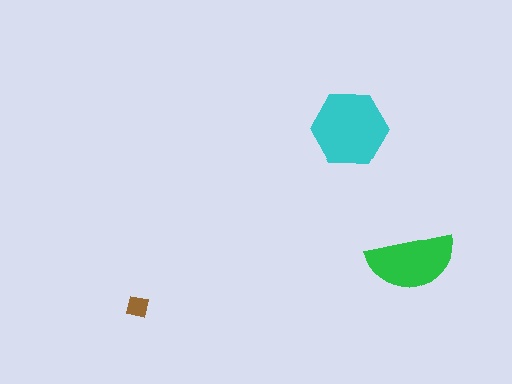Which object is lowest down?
The brown square is bottommost.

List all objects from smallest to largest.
The brown square, the green semicircle, the cyan hexagon.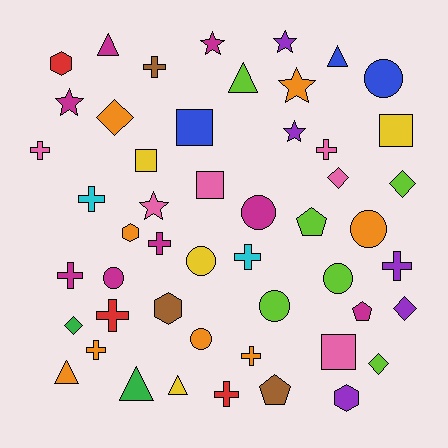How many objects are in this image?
There are 50 objects.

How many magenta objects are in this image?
There are 8 magenta objects.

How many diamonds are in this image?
There are 6 diamonds.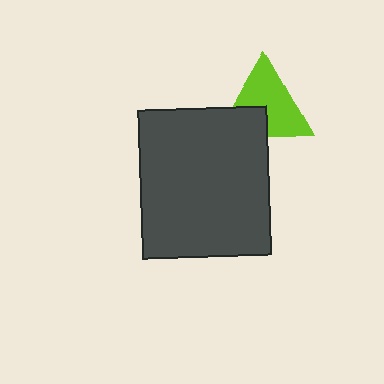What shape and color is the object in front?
The object in front is a dark gray rectangle.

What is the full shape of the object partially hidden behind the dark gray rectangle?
The partially hidden object is a lime triangle.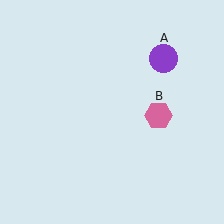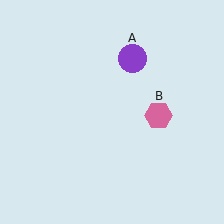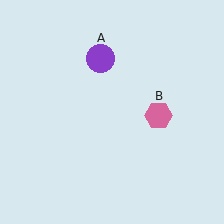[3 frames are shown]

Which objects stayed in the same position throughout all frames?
Pink hexagon (object B) remained stationary.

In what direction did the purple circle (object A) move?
The purple circle (object A) moved left.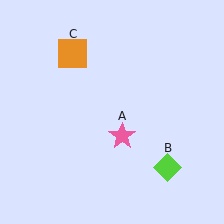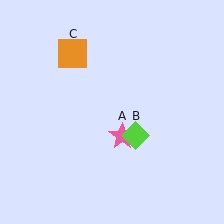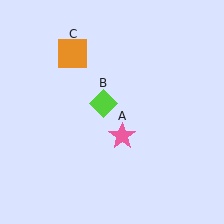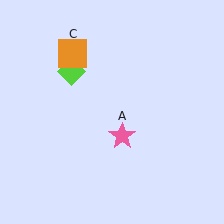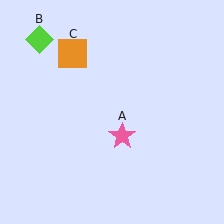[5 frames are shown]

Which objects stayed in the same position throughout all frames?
Pink star (object A) and orange square (object C) remained stationary.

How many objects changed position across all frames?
1 object changed position: lime diamond (object B).